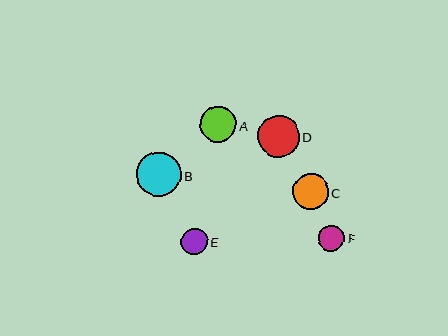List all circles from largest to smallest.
From largest to smallest: B, D, A, C, E, F.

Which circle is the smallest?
Circle F is the smallest with a size of approximately 26 pixels.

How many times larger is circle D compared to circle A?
Circle D is approximately 1.2 times the size of circle A.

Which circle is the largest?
Circle B is the largest with a size of approximately 45 pixels.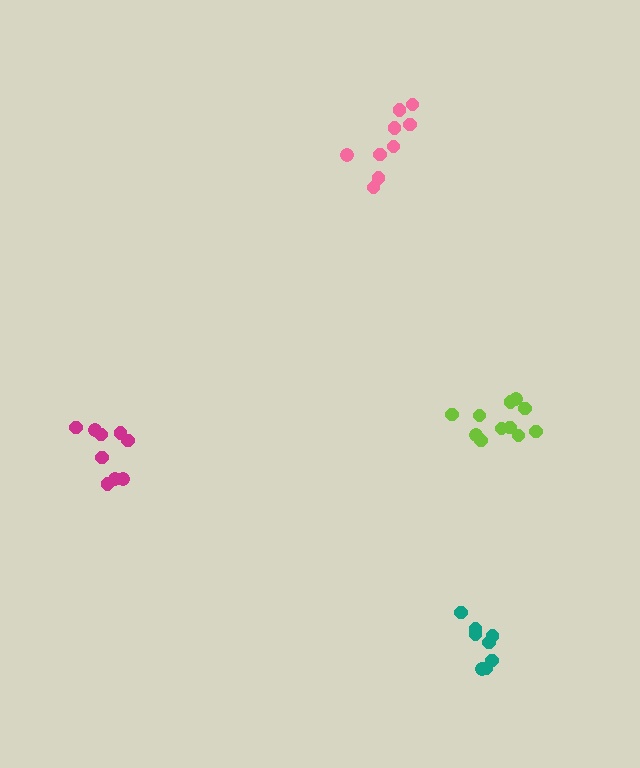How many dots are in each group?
Group 1: 8 dots, Group 2: 11 dots, Group 3: 9 dots, Group 4: 9 dots (37 total).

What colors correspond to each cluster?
The clusters are colored: teal, lime, magenta, pink.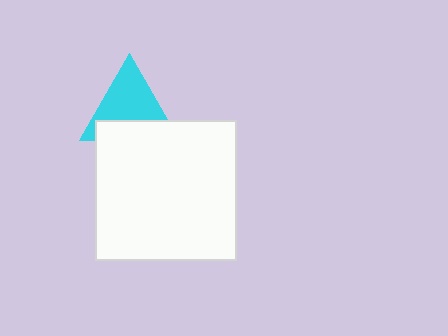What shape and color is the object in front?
The object in front is a white square.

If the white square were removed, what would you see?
You would see the complete cyan triangle.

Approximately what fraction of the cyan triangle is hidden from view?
Roughly 38% of the cyan triangle is hidden behind the white square.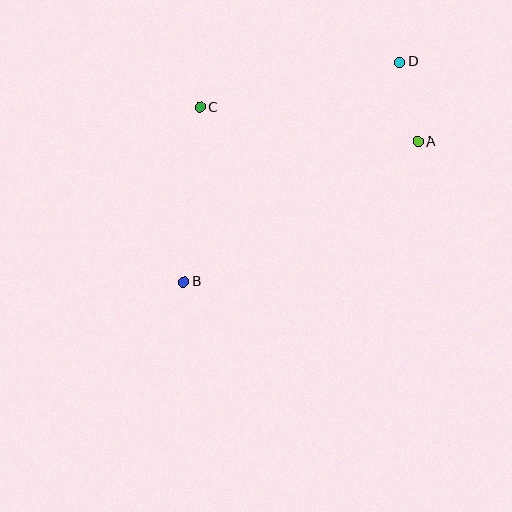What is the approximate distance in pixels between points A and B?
The distance between A and B is approximately 272 pixels.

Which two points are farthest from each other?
Points B and D are farthest from each other.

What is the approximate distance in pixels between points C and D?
The distance between C and D is approximately 205 pixels.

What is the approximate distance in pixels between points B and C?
The distance between B and C is approximately 175 pixels.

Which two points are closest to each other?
Points A and D are closest to each other.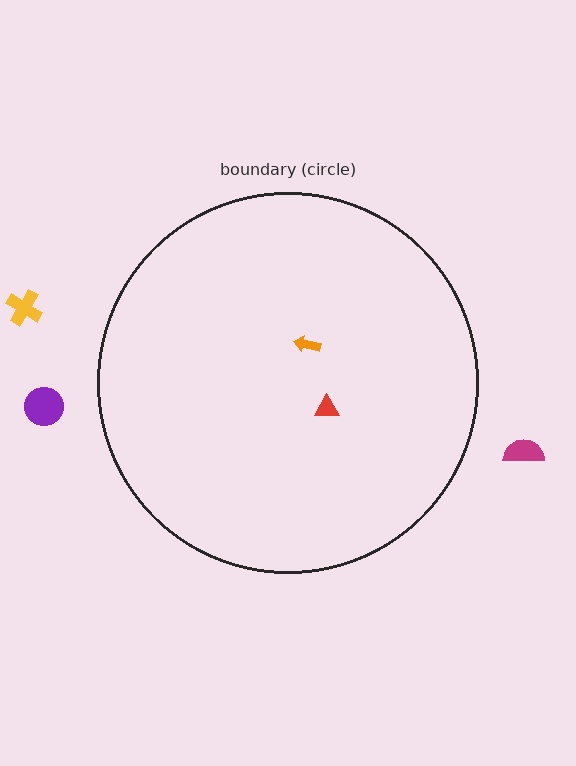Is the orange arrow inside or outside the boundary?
Inside.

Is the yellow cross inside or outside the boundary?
Outside.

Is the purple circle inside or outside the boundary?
Outside.